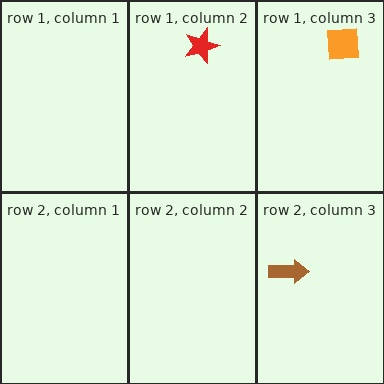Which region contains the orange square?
The row 1, column 3 region.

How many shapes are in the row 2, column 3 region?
1.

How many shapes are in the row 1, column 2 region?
1.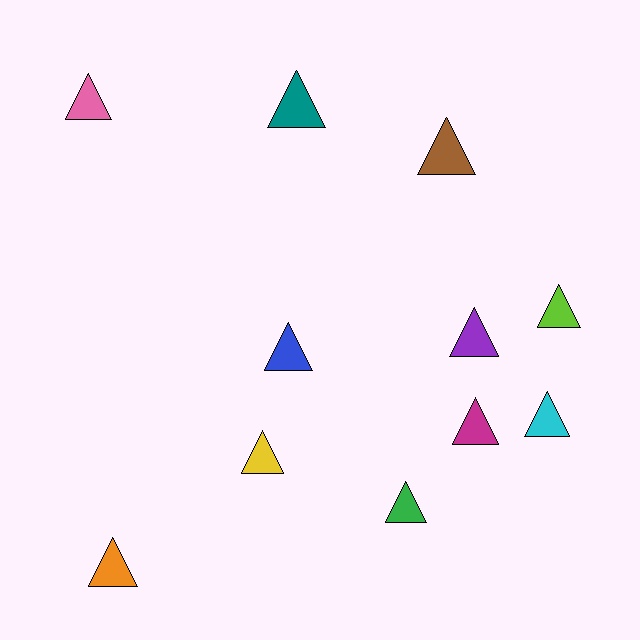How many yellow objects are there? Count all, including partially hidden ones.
There is 1 yellow object.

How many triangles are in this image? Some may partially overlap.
There are 11 triangles.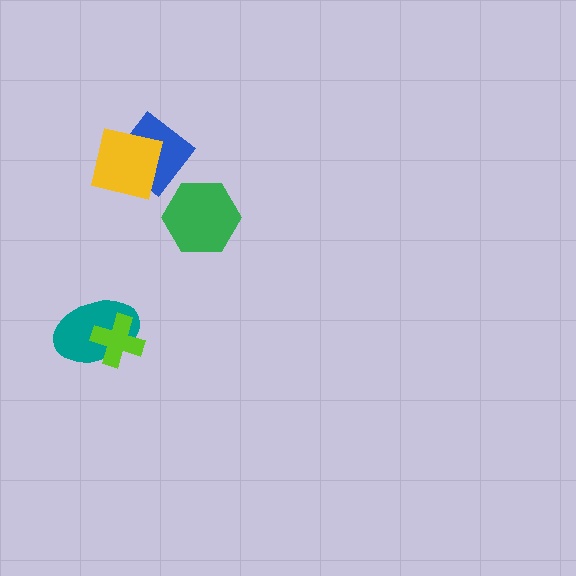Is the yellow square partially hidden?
No, no other shape covers it.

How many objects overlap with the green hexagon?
0 objects overlap with the green hexagon.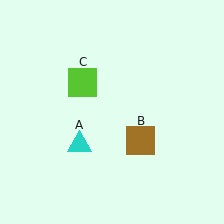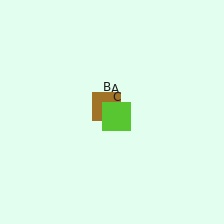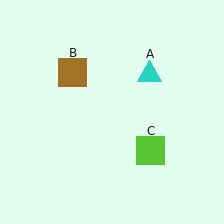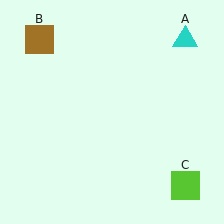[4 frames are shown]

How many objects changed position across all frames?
3 objects changed position: cyan triangle (object A), brown square (object B), lime square (object C).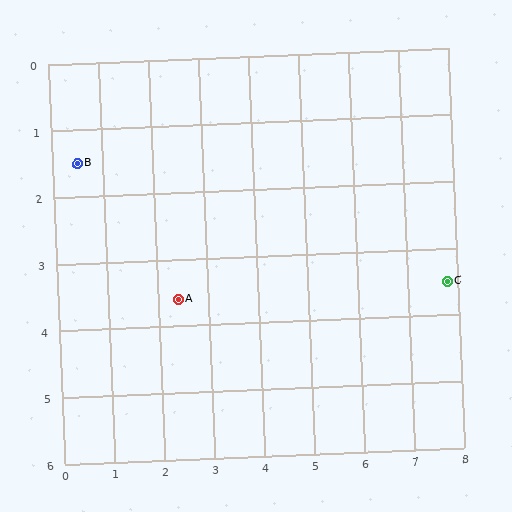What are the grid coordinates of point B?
Point B is at approximately (0.5, 1.5).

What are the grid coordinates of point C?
Point C is at approximately (7.8, 3.5).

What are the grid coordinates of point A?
Point A is at approximately (2.4, 3.6).